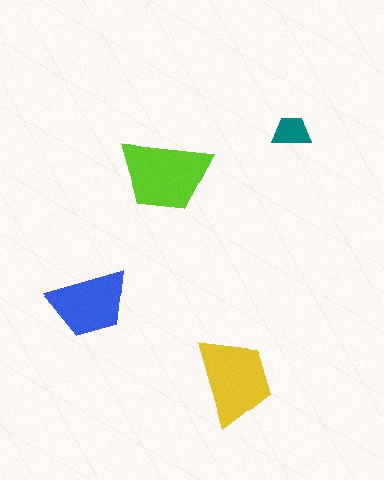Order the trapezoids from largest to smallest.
the lime one, the yellow one, the blue one, the teal one.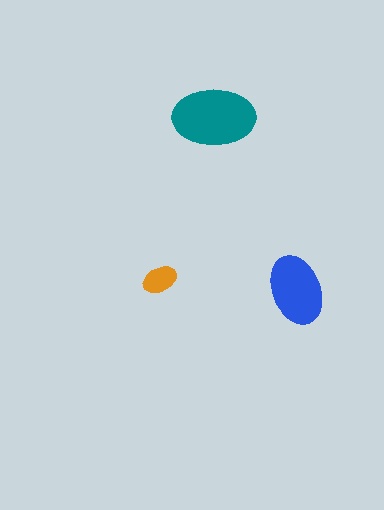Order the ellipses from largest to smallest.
the teal one, the blue one, the orange one.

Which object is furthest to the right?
The blue ellipse is rightmost.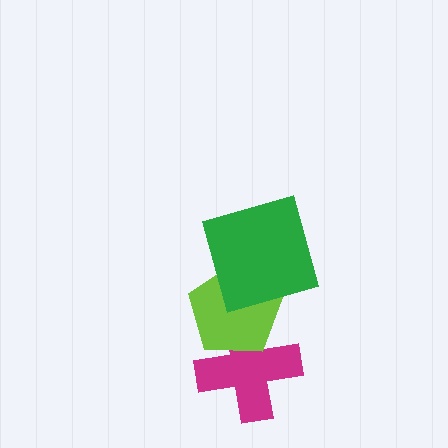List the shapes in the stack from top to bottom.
From top to bottom: the green square, the lime pentagon, the magenta cross.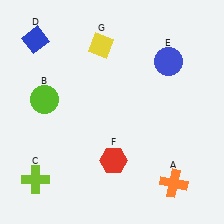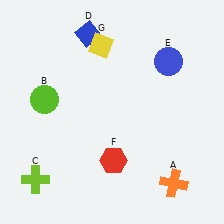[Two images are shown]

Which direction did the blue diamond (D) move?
The blue diamond (D) moved right.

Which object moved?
The blue diamond (D) moved right.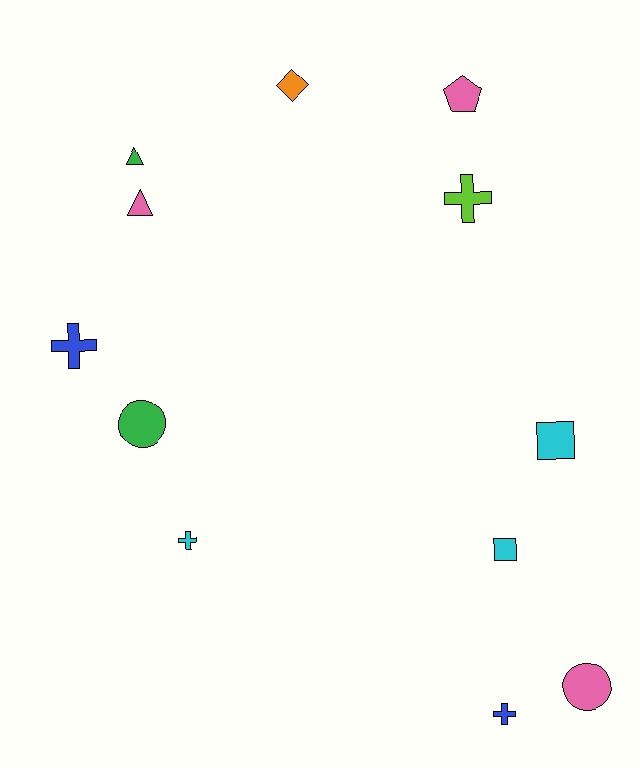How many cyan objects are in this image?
There are 3 cyan objects.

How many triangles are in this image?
There are 2 triangles.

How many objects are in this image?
There are 12 objects.